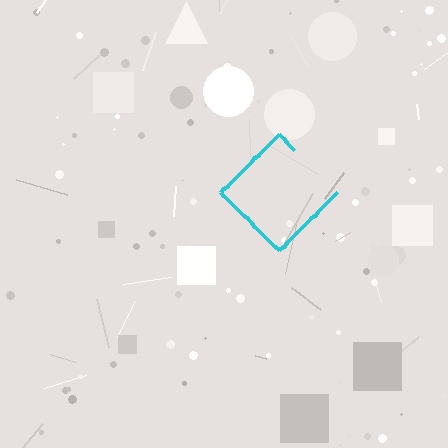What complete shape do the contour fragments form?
The contour fragments form a diamond.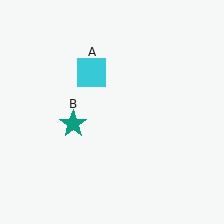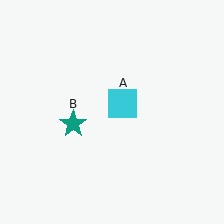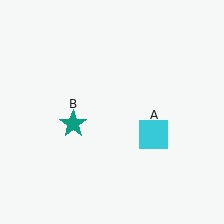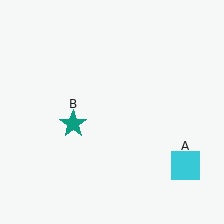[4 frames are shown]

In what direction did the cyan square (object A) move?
The cyan square (object A) moved down and to the right.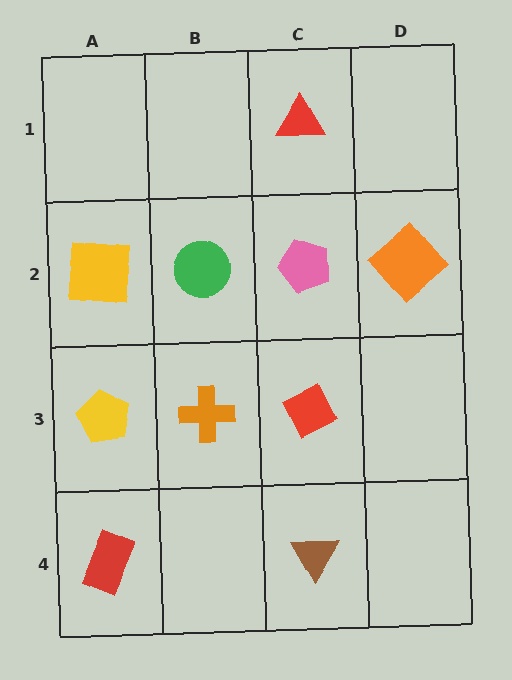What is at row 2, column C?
A pink pentagon.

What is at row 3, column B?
An orange cross.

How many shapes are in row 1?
1 shape.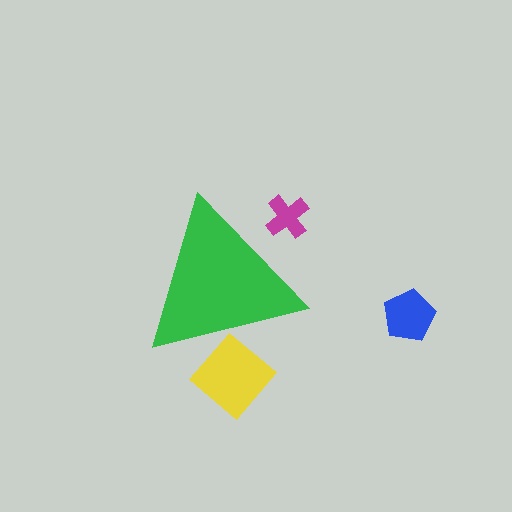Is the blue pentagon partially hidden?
No, the blue pentagon is fully visible.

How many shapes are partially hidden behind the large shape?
2 shapes are partially hidden.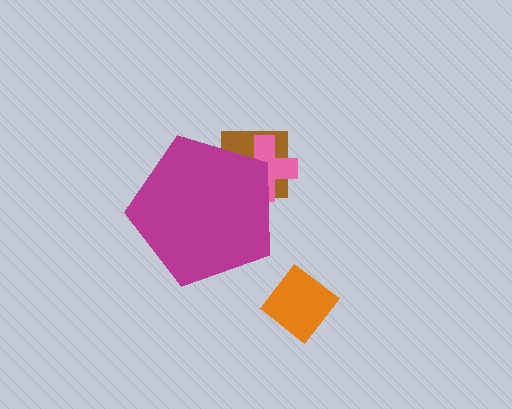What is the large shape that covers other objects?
A magenta pentagon.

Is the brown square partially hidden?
Yes, the brown square is partially hidden behind the magenta pentagon.